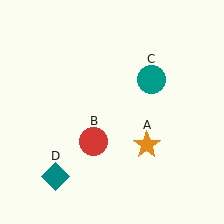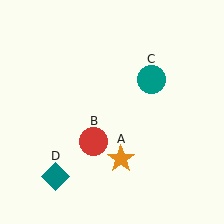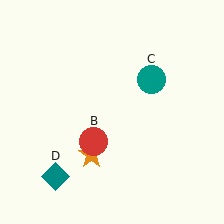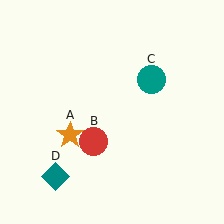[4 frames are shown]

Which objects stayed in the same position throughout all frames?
Red circle (object B) and teal circle (object C) and teal diamond (object D) remained stationary.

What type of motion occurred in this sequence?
The orange star (object A) rotated clockwise around the center of the scene.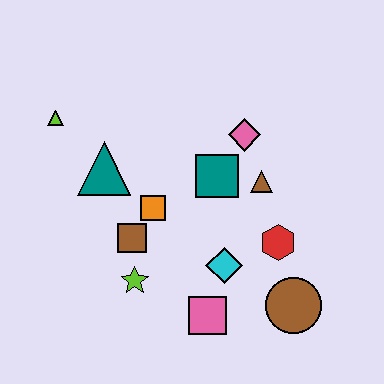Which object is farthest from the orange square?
The brown circle is farthest from the orange square.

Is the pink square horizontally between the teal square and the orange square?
Yes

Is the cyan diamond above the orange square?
No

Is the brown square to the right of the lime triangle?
Yes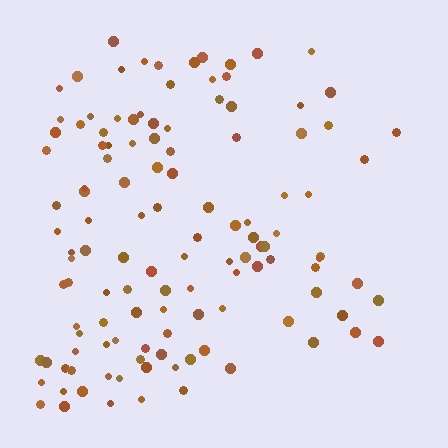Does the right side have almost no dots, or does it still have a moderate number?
Still a moderate number, just noticeably fewer than the left.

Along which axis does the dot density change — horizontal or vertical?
Horizontal.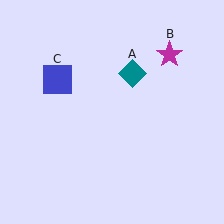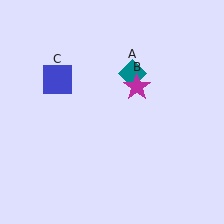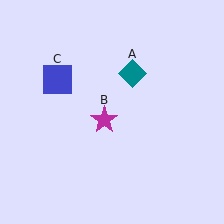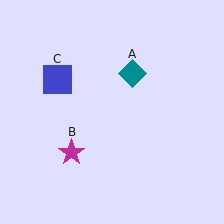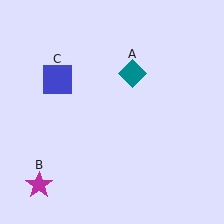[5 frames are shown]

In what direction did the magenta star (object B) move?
The magenta star (object B) moved down and to the left.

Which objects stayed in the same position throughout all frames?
Teal diamond (object A) and blue square (object C) remained stationary.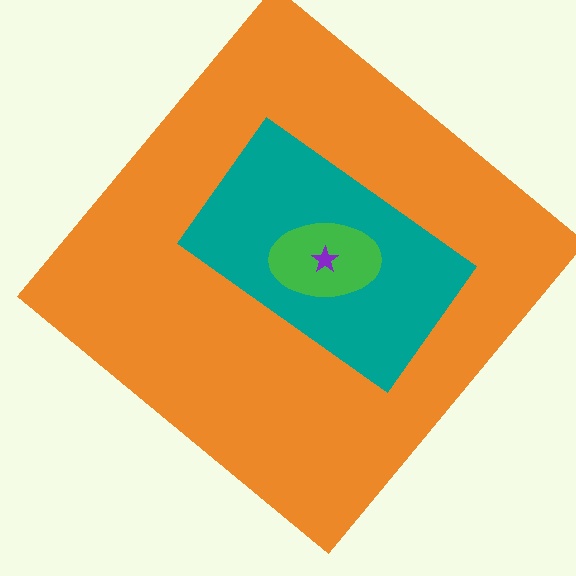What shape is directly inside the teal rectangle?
The green ellipse.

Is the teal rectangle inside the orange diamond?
Yes.